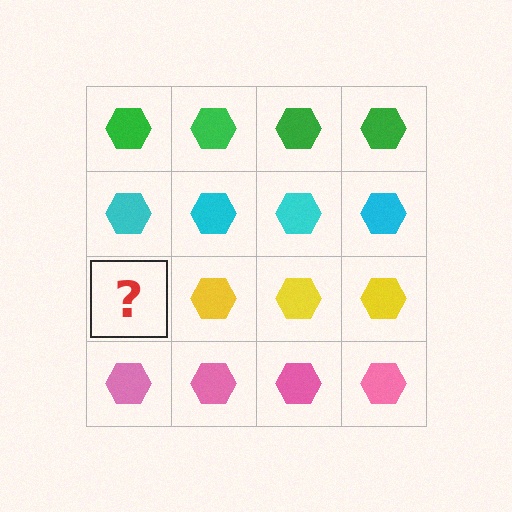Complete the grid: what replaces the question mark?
The question mark should be replaced with a yellow hexagon.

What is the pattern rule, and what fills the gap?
The rule is that each row has a consistent color. The gap should be filled with a yellow hexagon.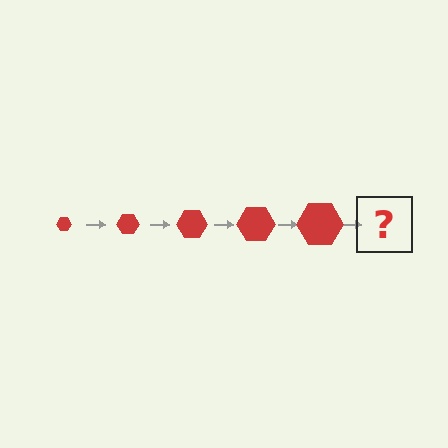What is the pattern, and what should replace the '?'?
The pattern is that the hexagon gets progressively larger each step. The '?' should be a red hexagon, larger than the previous one.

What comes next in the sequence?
The next element should be a red hexagon, larger than the previous one.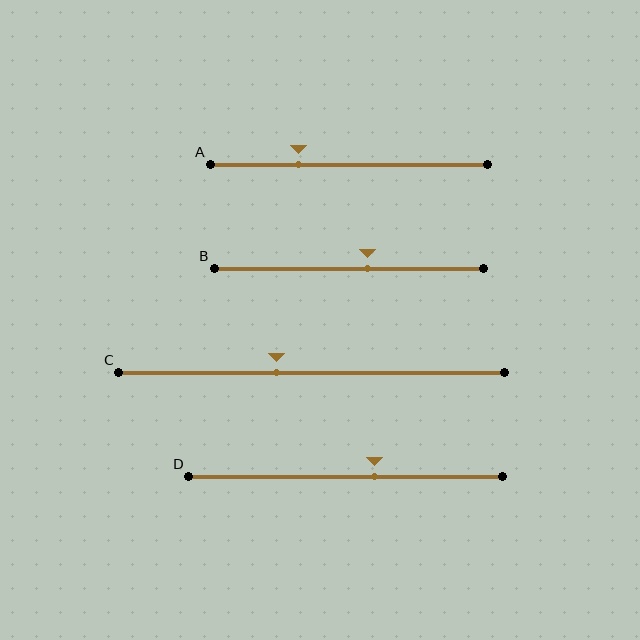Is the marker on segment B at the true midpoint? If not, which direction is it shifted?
No, the marker on segment B is shifted to the right by about 7% of the segment length.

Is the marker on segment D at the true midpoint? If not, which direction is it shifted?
No, the marker on segment D is shifted to the right by about 9% of the segment length.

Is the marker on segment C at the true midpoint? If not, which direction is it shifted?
No, the marker on segment C is shifted to the left by about 9% of the segment length.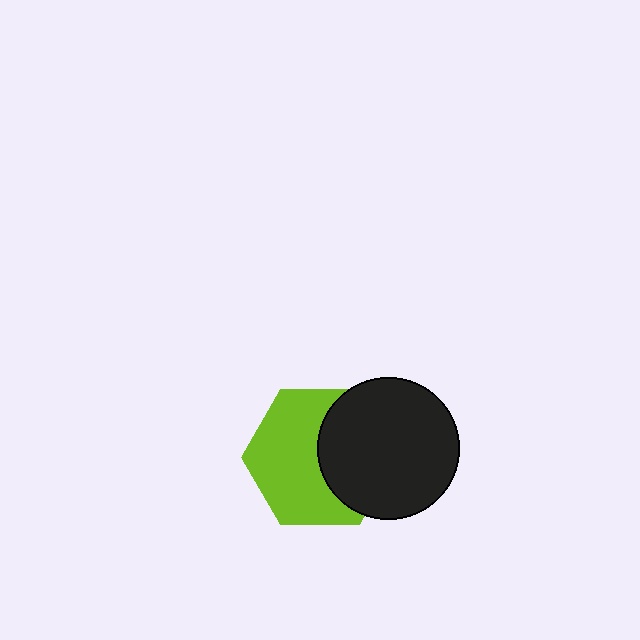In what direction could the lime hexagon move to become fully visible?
The lime hexagon could move left. That would shift it out from behind the black circle entirely.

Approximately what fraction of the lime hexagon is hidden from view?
Roughly 41% of the lime hexagon is hidden behind the black circle.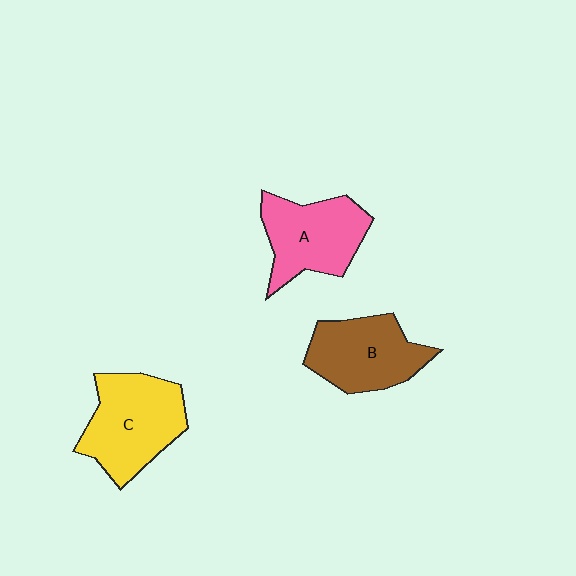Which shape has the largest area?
Shape C (yellow).